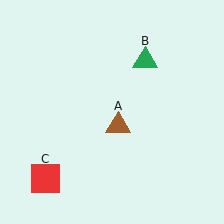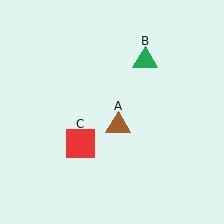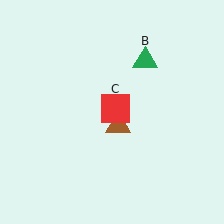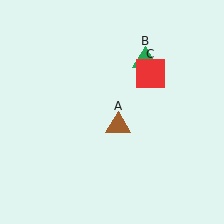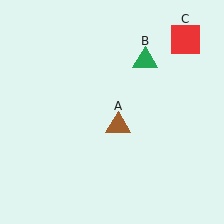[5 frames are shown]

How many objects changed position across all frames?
1 object changed position: red square (object C).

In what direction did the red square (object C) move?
The red square (object C) moved up and to the right.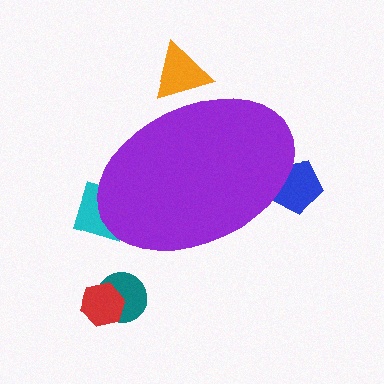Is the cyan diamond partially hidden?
Yes, the cyan diamond is partially hidden behind the purple ellipse.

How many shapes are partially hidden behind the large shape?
3 shapes are partially hidden.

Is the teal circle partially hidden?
No, the teal circle is fully visible.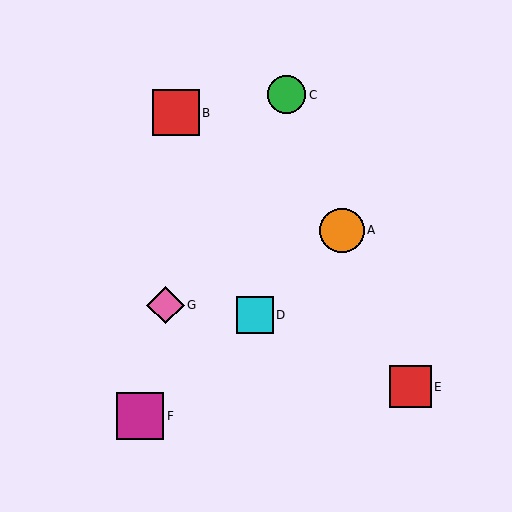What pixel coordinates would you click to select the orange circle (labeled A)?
Click at (342, 230) to select the orange circle A.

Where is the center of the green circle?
The center of the green circle is at (286, 95).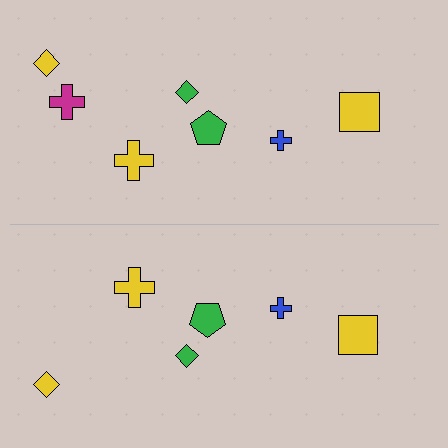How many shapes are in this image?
There are 13 shapes in this image.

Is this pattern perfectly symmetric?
No, the pattern is not perfectly symmetric. A magenta cross is missing from the bottom side.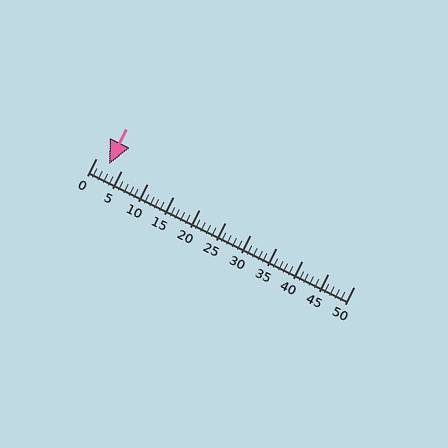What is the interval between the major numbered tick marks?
The major tick marks are spaced 5 units apart.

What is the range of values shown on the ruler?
The ruler shows values from 0 to 50.